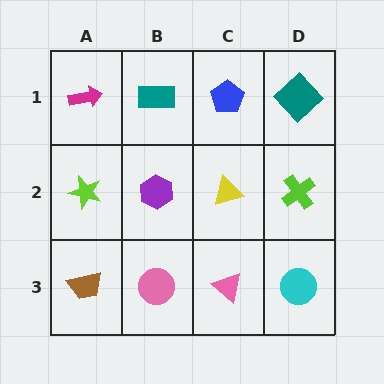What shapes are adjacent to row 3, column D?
A lime cross (row 2, column D), a pink triangle (row 3, column C).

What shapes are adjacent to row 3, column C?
A yellow triangle (row 2, column C), a pink circle (row 3, column B), a cyan circle (row 3, column D).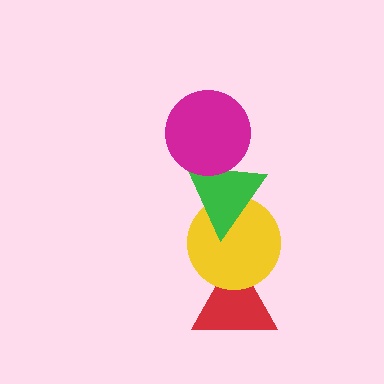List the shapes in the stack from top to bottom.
From top to bottom: the magenta circle, the green triangle, the yellow circle, the red triangle.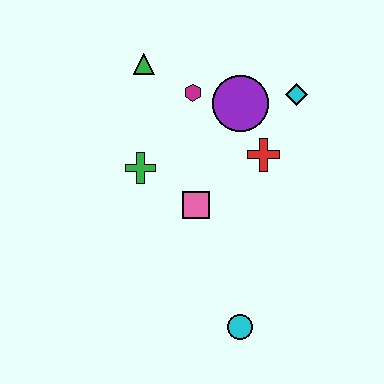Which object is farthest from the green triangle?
The cyan circle is farthest from the green triangle.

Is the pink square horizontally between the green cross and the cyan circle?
Yes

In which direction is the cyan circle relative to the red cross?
The cyan circle is below the red cross.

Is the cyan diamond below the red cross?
No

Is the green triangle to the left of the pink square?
Yes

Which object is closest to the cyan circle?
The pink square is closest to the cyan circle.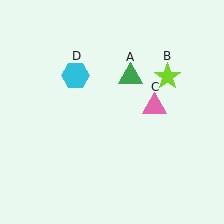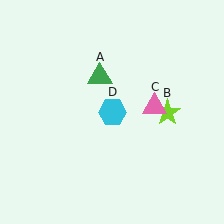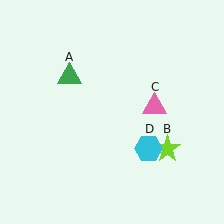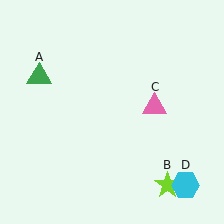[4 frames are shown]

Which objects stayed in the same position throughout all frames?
Pink triangle (object C) remained stationary.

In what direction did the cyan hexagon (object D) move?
The cyan hexagon (object D) moved down and to the right.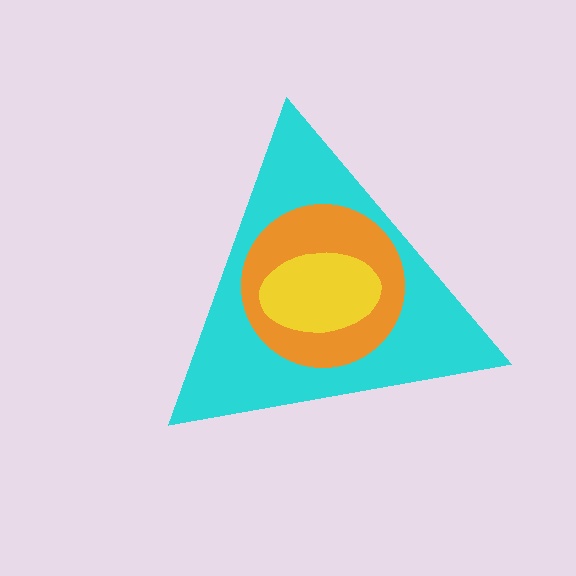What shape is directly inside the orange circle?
The yellow ellipse.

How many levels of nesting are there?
3.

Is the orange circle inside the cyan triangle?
Yes.